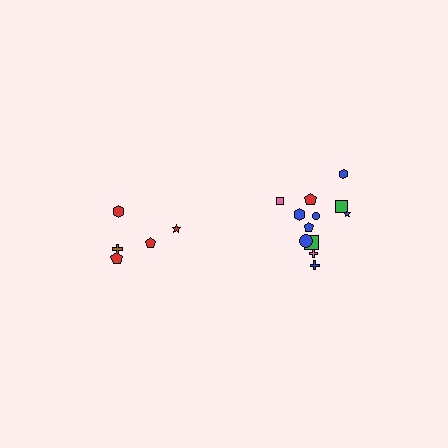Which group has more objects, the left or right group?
The right group.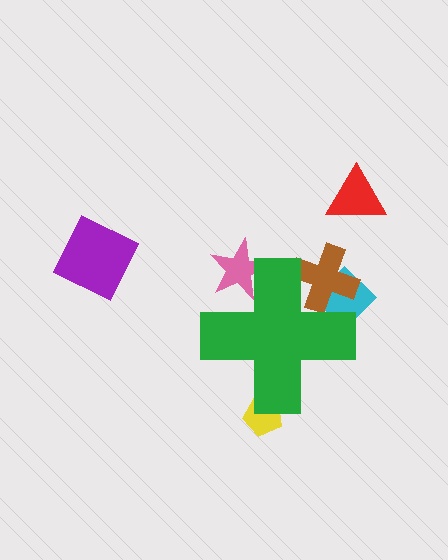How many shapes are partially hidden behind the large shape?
4 shapes are partially hidden.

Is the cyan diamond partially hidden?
Yes, the cyan diamond is partially hidden behind the green cross.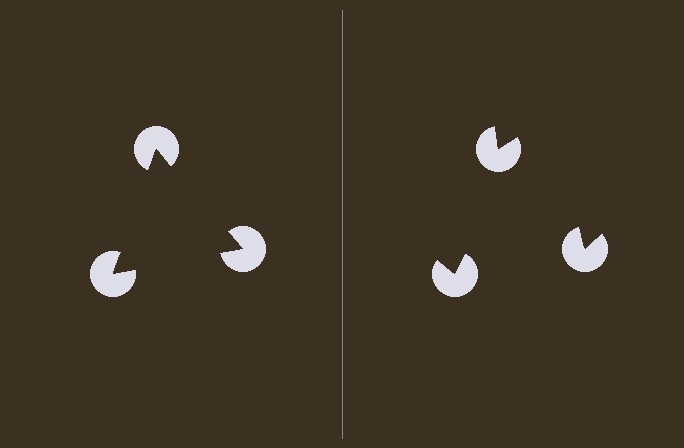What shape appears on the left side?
An illusory triangle.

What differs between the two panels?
The pac-man discs are positioned identically on both sides; only the wedge orientations differ. On the left they align to a triangle; on the right they are misaligned.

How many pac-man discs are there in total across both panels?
6 — 3 on each side.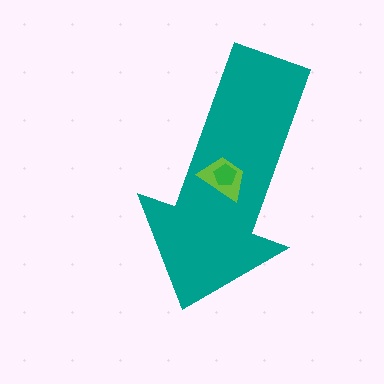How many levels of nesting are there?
3.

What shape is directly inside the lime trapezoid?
The green pentagon.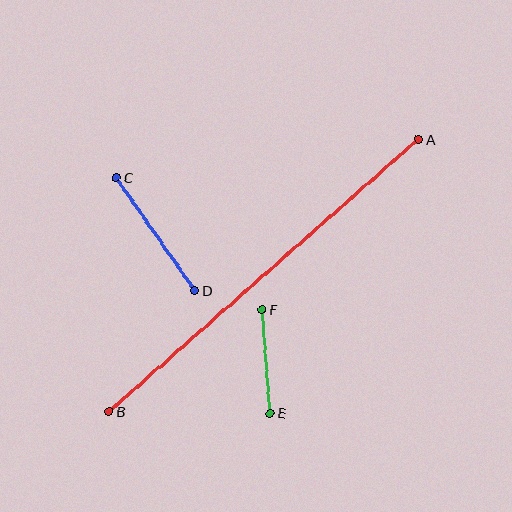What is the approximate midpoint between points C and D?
The midpoint is at approximately (155, 234) pixels.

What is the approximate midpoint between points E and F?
The midpoint is at approximately (266, 361) pixels.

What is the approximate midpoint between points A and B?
The midpoint is at approximately (264, 275) pixels.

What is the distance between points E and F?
The distance is approximately 104 pixels.